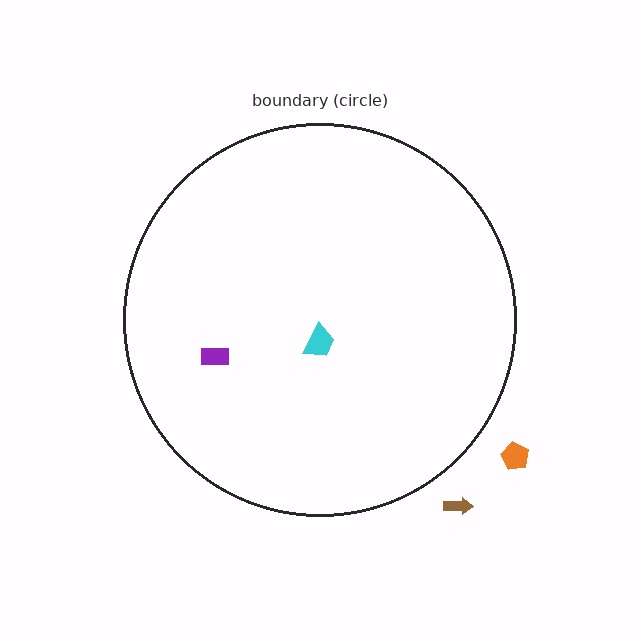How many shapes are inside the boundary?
2 inside, 2 outside.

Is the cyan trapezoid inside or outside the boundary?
Inside.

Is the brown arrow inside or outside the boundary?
Outside.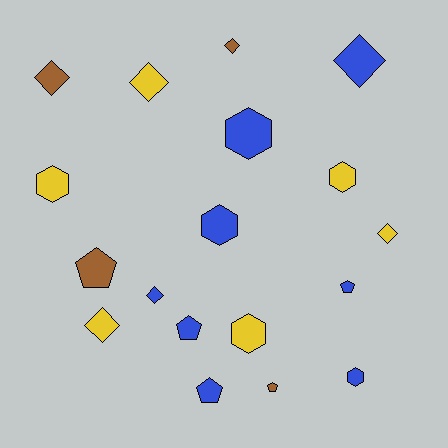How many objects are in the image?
There are 18 objects.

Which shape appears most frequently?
Diamond, with 7 objects.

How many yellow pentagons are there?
There are no yellow pentagons.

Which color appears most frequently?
Blue, with 8 objects.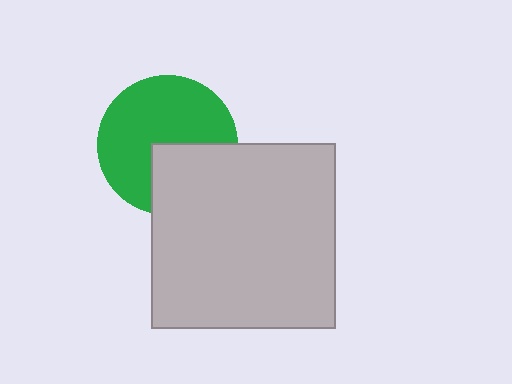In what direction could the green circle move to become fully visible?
The green circle could move toward the upper-left. That would shift it out from behind the light gray square entirely.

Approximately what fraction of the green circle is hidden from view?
Roughly 33% of the green circle is hidden behind the light gray square.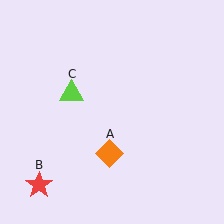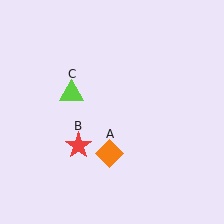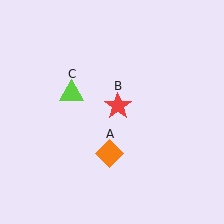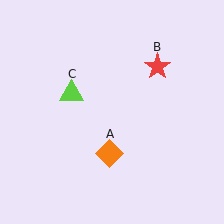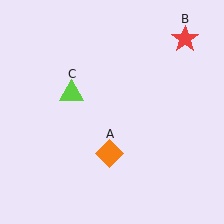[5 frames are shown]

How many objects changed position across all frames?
1 object changed position: red star (object B).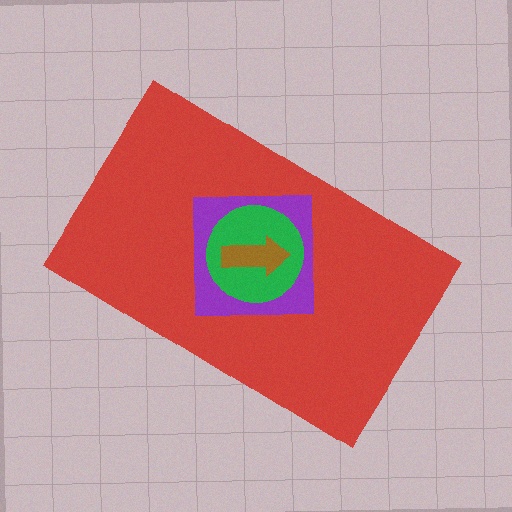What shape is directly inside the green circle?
The brown arrow.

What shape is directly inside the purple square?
The green circle.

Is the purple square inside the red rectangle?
Yes.